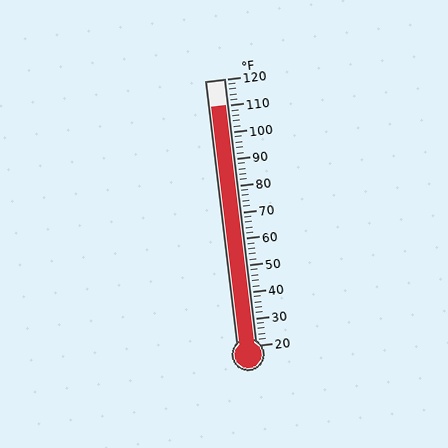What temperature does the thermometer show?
The thermometer shows approximately 110°F.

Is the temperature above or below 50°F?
The temperature is above 50°F.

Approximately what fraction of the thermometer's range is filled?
The thermometer is filled to approximately 90% of its range.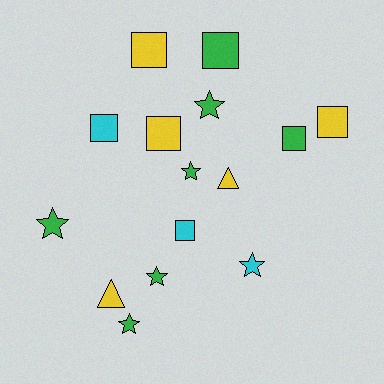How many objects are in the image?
There are 15 objects.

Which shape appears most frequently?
Square, with 7 objects.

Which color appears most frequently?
Green, with 7 objects.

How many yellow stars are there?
There are no yellow stars.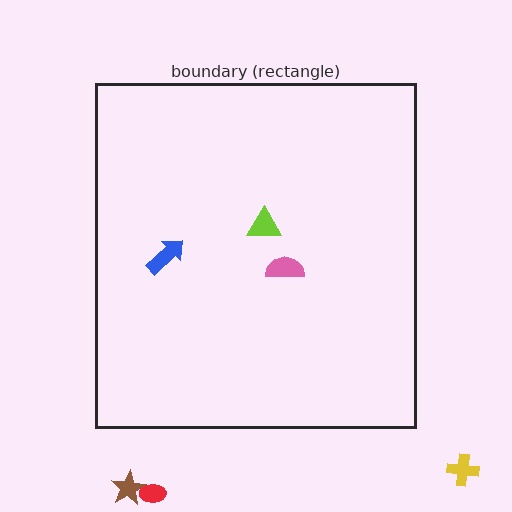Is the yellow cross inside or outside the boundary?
Outside.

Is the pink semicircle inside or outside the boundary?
Inside.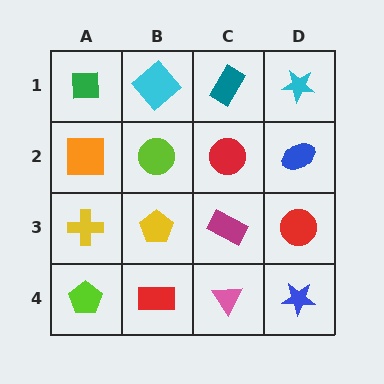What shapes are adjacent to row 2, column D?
A cyan star (row 1, column D), a red circle (row 3, column D), a red circle (row 2, column C).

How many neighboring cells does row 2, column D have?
3.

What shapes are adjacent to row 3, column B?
A lime circle (row 2, column B), a red rectangle (row 4, column B), a yellow cross (row 3, column A), a magenta rectangle (row 3, column C).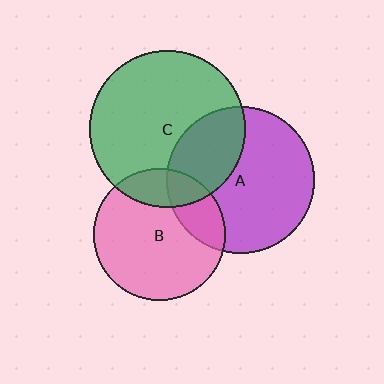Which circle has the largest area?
Circle C (green).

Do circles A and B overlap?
Yes.